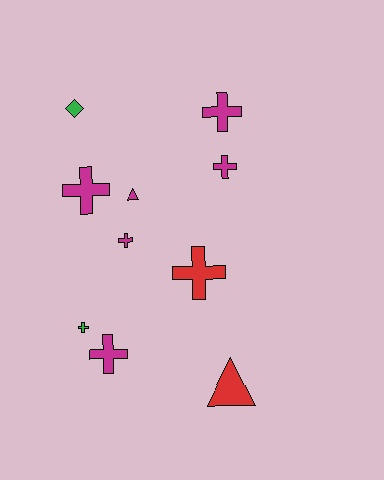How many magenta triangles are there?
There is 1 magenta triangle.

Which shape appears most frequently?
Cross, with 7 objects.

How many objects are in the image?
There are 10 objects.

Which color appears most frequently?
Magenta, with 6 objects.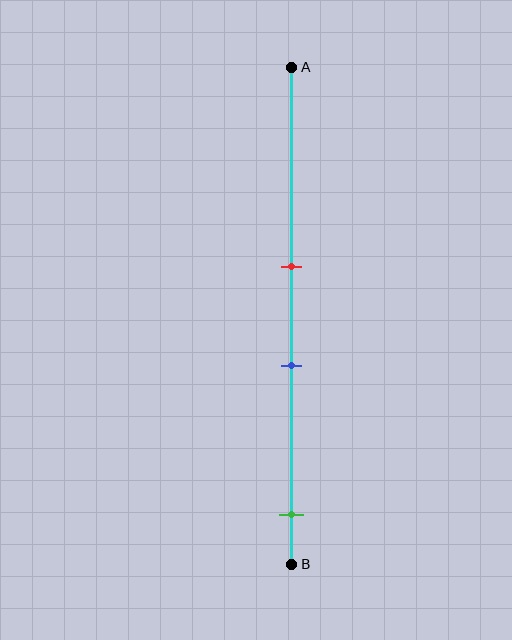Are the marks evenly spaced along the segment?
No, the marks are not evenly spaced.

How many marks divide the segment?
There are 3 marks dividing the segment.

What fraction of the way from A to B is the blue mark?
The blue mark is approximately 60% (0.6) of the way from A to B.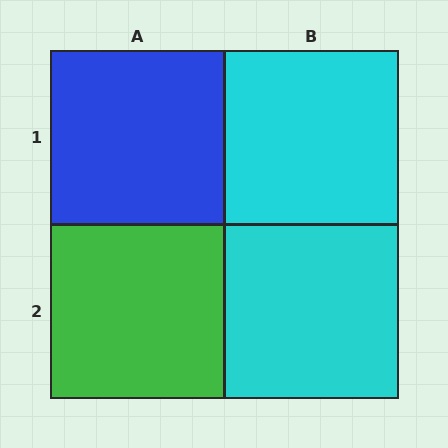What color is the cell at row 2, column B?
Cyan.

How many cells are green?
1 cell is green.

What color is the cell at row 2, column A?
Green.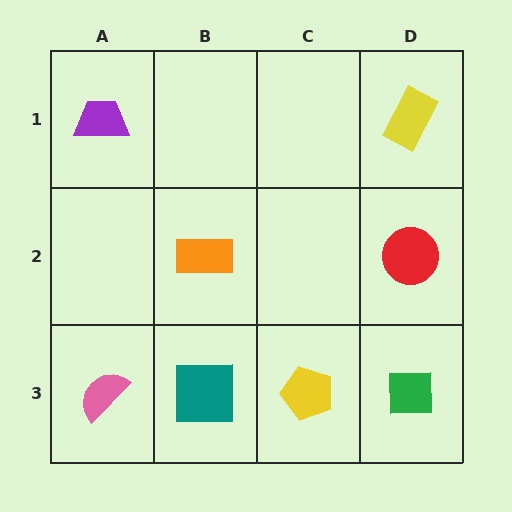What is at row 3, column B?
A teal square.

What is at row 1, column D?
A yellow rectangle.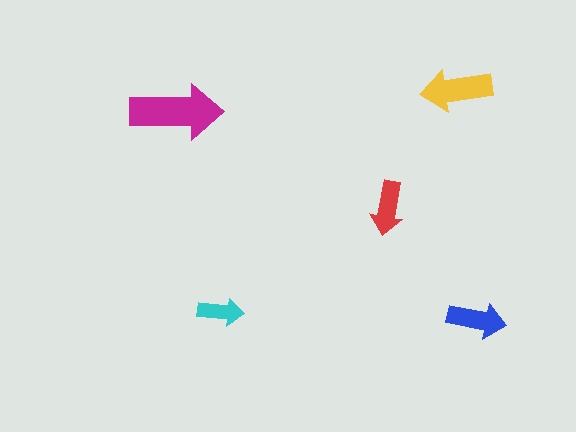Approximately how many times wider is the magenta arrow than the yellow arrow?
About 1.5 times wider.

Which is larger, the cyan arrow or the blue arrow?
The blue one.